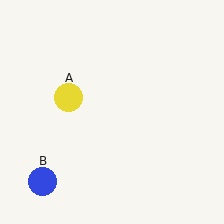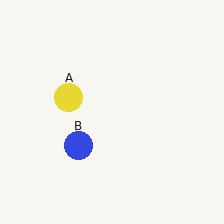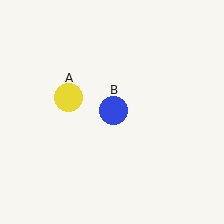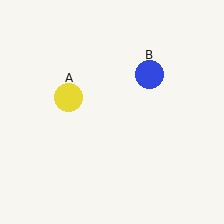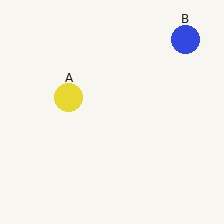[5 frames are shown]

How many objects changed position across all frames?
1 object changed position: blue circle (object B).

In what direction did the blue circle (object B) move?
The blue circle (object B) moved up and to the right.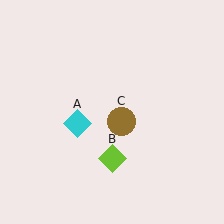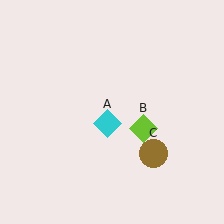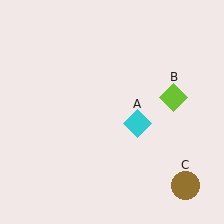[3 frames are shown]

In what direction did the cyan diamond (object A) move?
The cyan diamond (object A) moved right.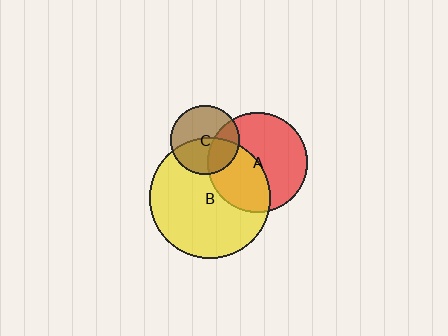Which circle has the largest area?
Circle B (yellow).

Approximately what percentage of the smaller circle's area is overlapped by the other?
Approximately 40%.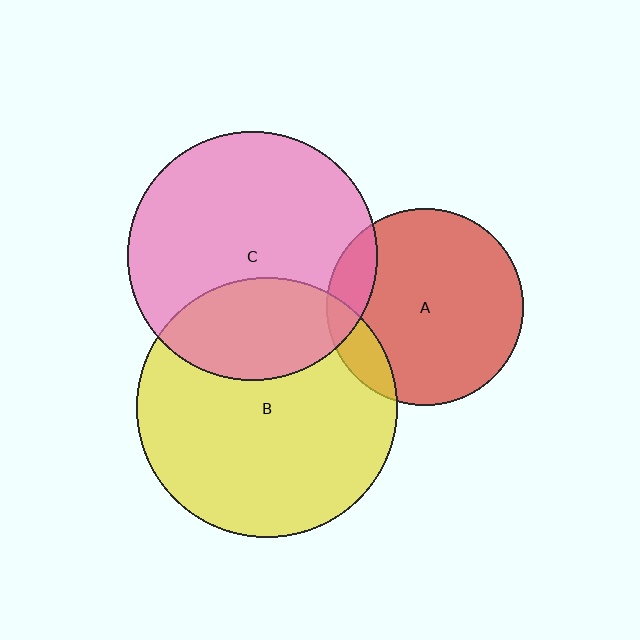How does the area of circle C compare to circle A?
Approximately 1.6 times.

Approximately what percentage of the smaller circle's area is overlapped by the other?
Approximately 10%.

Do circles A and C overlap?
Yes.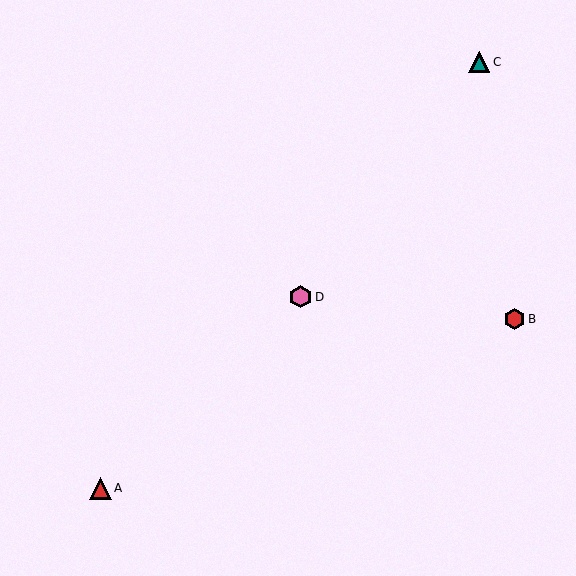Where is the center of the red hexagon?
The center of the red hexagon is at (515, 319).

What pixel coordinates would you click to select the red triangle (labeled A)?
Click at (100, 488) to select the red triangle A.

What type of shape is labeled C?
Shape C is a teal triangle.